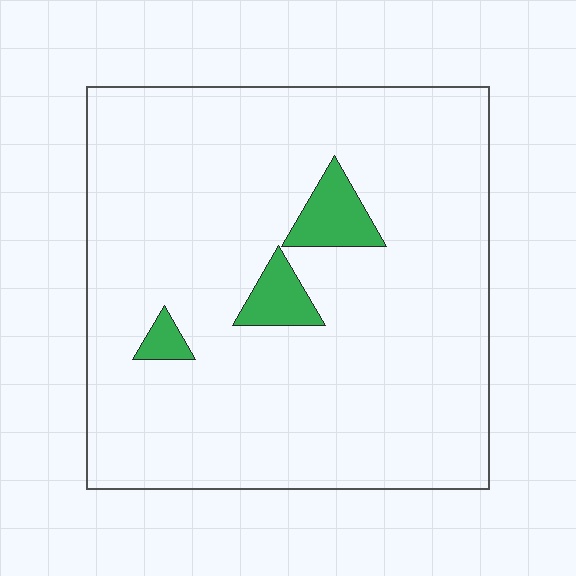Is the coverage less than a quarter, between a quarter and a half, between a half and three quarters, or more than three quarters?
Less than a quarter.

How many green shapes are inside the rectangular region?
3.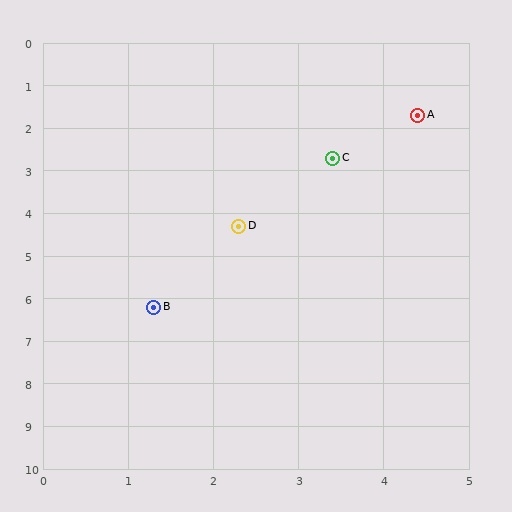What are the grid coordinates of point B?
Point B is at approximately (1.3, 6.2).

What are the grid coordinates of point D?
Point D is at approximately (2.3, 4.3).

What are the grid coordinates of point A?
Point A is at approximately (4.4, 1.7).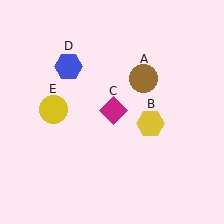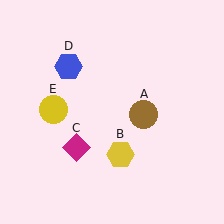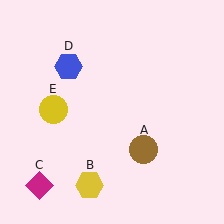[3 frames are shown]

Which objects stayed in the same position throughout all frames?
Blue hexagon (object D) and yellow circle (object E) remained stationary.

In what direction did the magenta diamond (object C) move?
The magenta diamond (object C) moved down and to the left.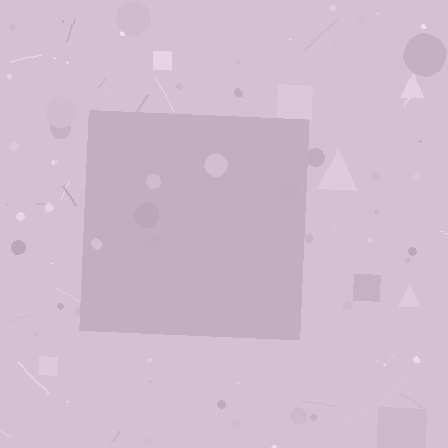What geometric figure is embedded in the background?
A square is embedded in the background.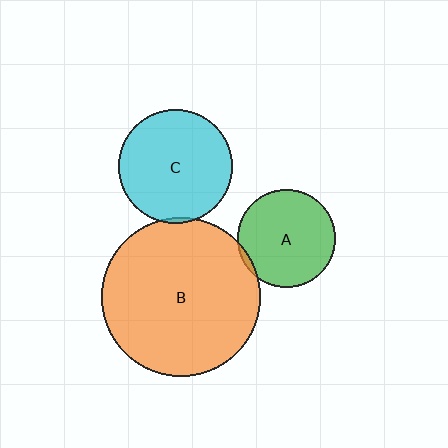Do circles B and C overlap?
Yes.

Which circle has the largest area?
Circle B (orange).